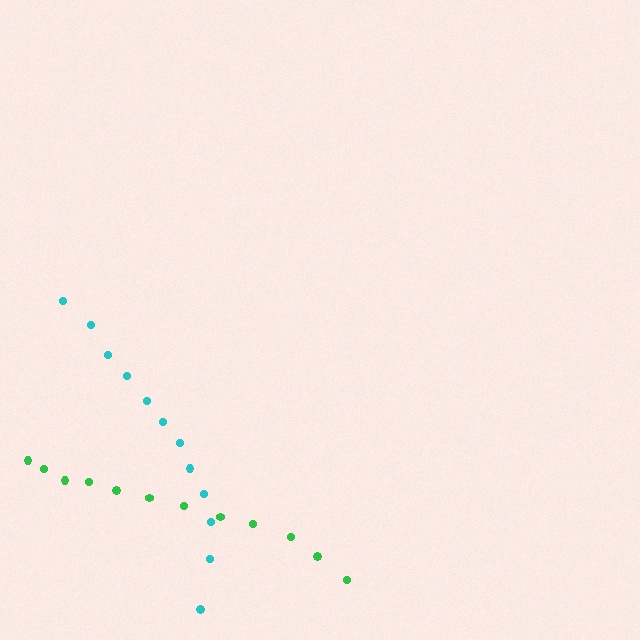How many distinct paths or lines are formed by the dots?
There are 2 distinct paths.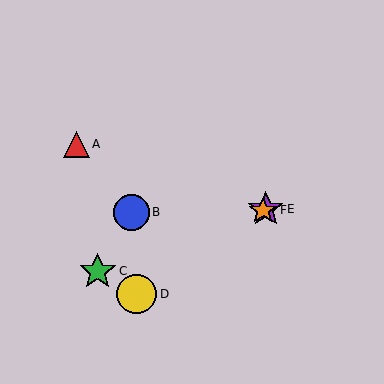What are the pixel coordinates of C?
Object C is at (98, 272).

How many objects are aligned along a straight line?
3 objects (C, E, F) are aligned along a straight line.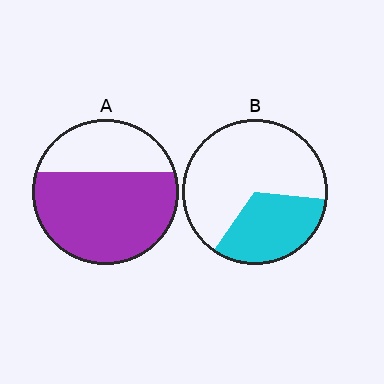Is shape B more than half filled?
No.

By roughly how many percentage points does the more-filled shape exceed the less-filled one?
By roughly 35 percentage points (A over B).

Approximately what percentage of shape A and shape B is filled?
A is approximately 65% and B is approximately 35%.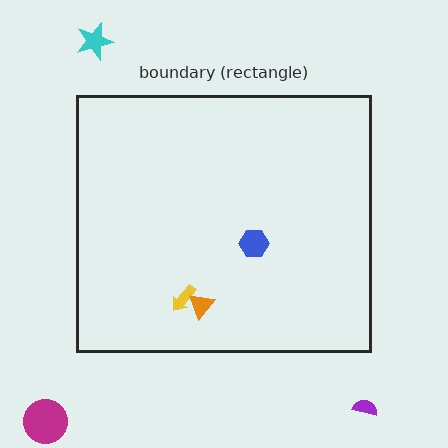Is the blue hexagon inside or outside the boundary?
Inside.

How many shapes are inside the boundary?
3 inside, 3 outside.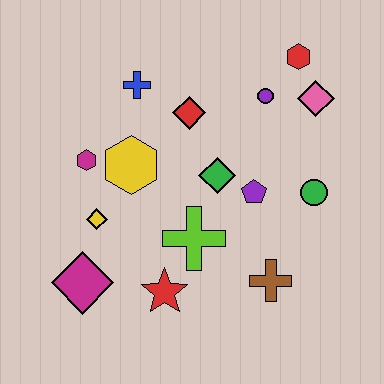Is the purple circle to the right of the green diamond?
Yes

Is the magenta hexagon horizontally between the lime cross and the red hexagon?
No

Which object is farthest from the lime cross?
The red hexagon is farthest from the lime cross.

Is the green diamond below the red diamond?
Yes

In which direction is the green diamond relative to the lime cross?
The green diamond is above the lime cross.